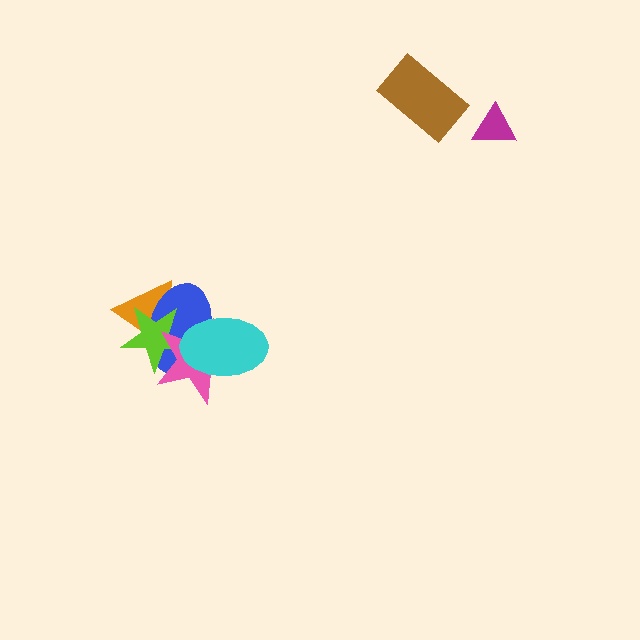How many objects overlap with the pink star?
4 objects overlap with the pink star.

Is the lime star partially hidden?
Yes, it is partially covered by another shape.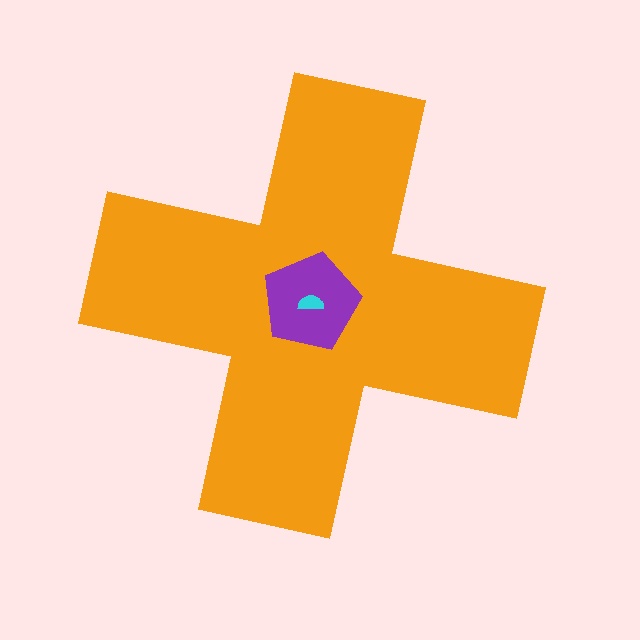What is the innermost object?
The cyan semicircle.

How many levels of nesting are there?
3.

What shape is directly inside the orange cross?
The purple pentagon.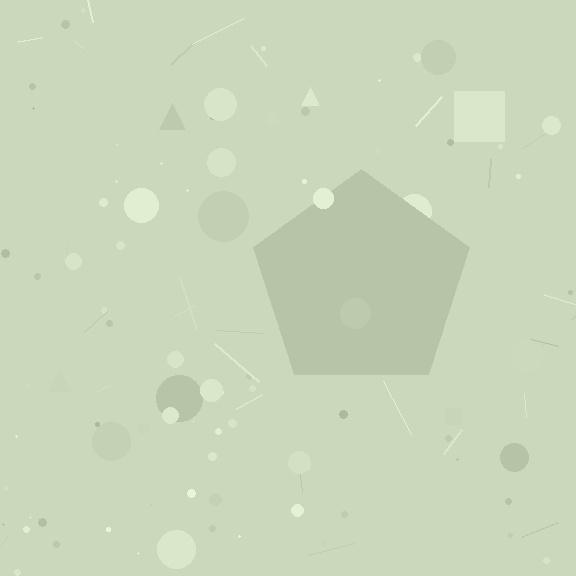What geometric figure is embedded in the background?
A pentagon is embedded in the background.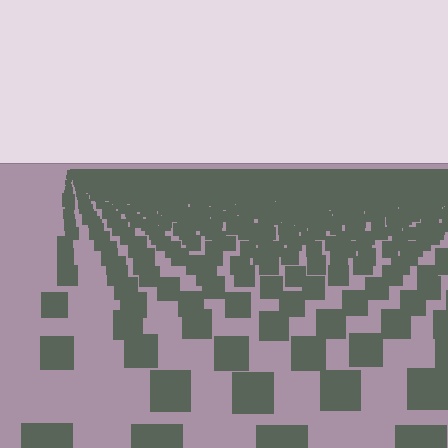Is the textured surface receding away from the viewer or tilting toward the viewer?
The surface is receding away from the viewer. Texture elements get smaller and denser toward the top.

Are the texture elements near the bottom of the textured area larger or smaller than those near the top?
Larger. Near the bottom, elements are closer to the viewer and appear at a bigger on-screen size.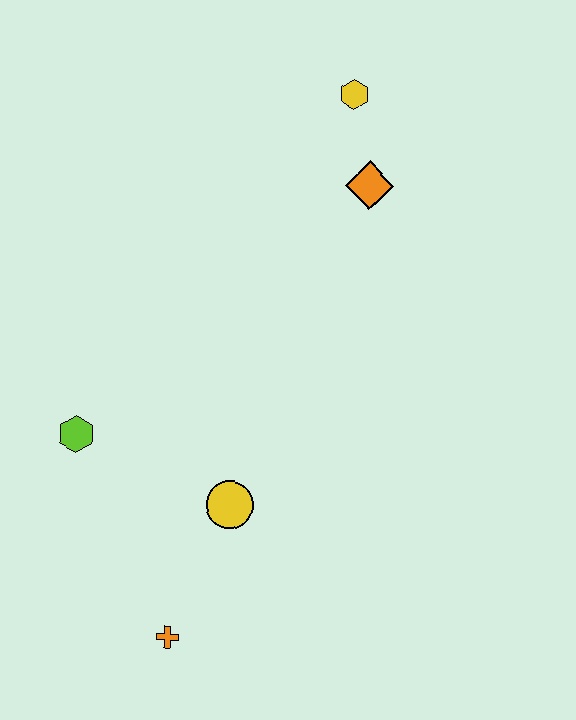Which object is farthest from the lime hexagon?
The yellow hexagon is farthest from the lime hexagon.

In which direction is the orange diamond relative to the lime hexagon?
The orange diamond is to the right of the lime hexagon.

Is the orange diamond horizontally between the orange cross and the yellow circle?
No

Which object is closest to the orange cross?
The yellow circle is closest to the orange cross.